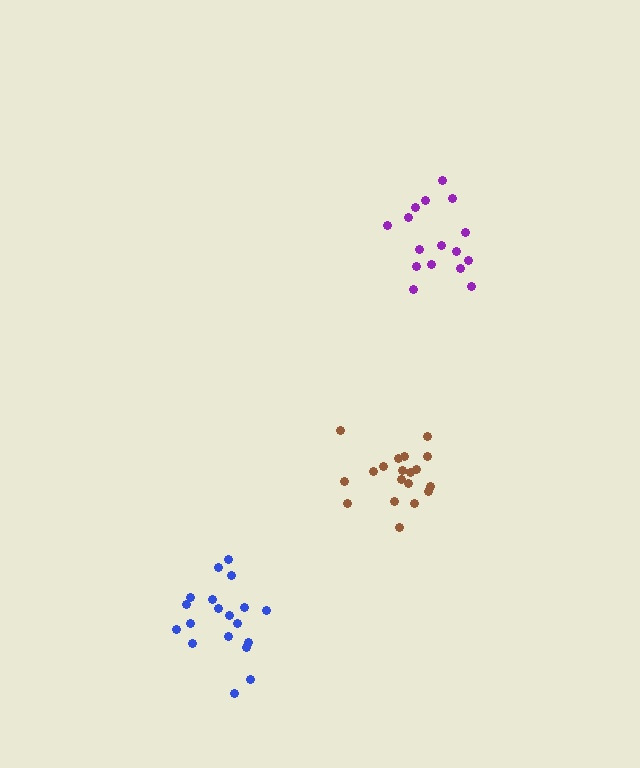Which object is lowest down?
The blue cluster is bottommost.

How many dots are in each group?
Group 1: 16 dots, Group 2: 19 dots, Group 3: 19 dots (54 total).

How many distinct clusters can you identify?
There are 3 distinct clusters.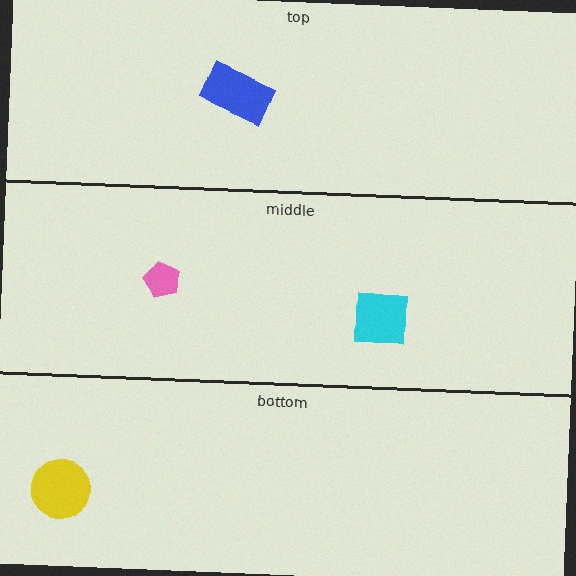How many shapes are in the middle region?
2.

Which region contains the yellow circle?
The bottom region.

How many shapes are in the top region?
1.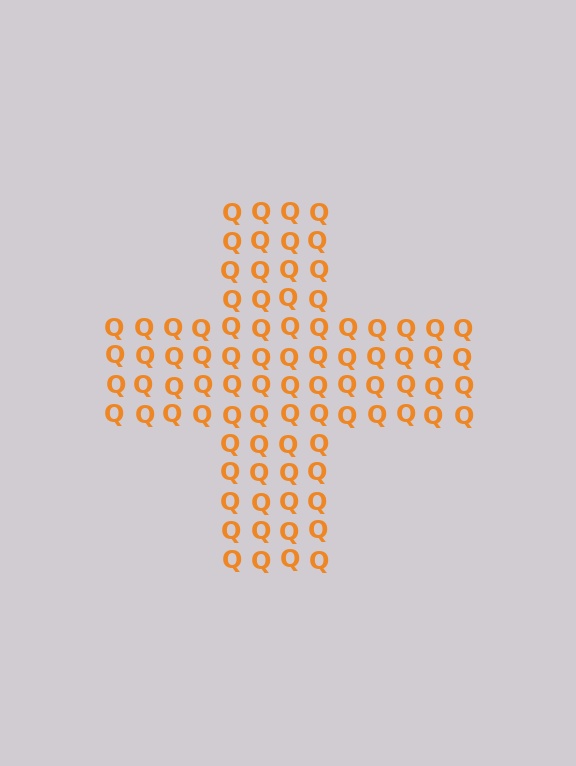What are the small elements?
The small elements are letter Q's.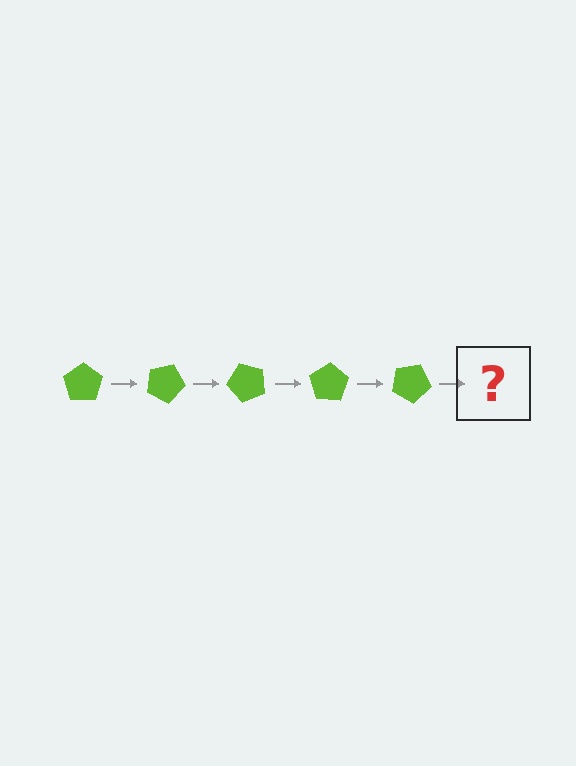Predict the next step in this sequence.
The next step is a lime pentagon rotated 125 degrees.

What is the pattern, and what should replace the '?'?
The pattern is that the pentagon rotates 25 degrees each step. The '?' should be a lime pentagon rotated 125 degrees.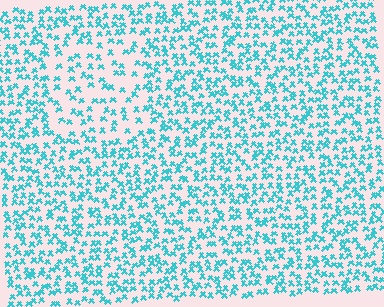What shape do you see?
I see a rectangle.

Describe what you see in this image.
The image contains small cyan elements arranged at two different densities. A rectangle-shaped region is visible where the elements are less densely packed than the surrounding area.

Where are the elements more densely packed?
The elements are more densely packed outside the rectangle boundary.